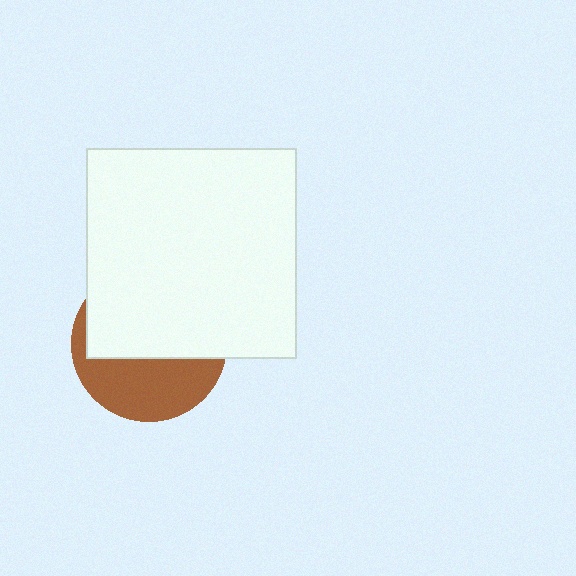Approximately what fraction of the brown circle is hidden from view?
Roughly 59% of the brown circle is hidden behind the white square.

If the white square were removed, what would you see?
You would see the complete brown circle.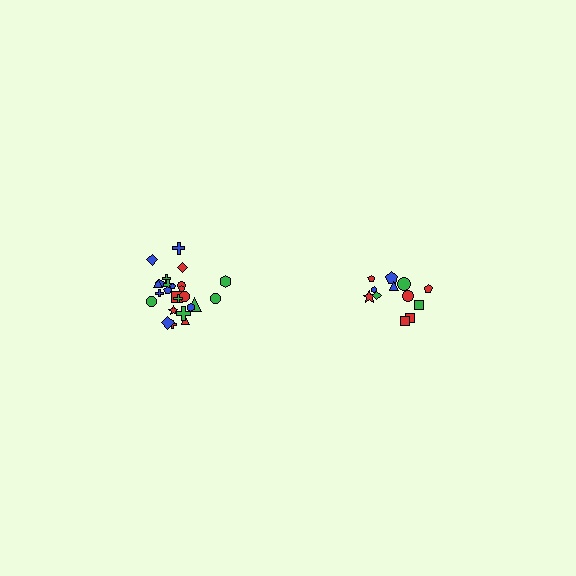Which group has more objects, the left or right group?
The left group.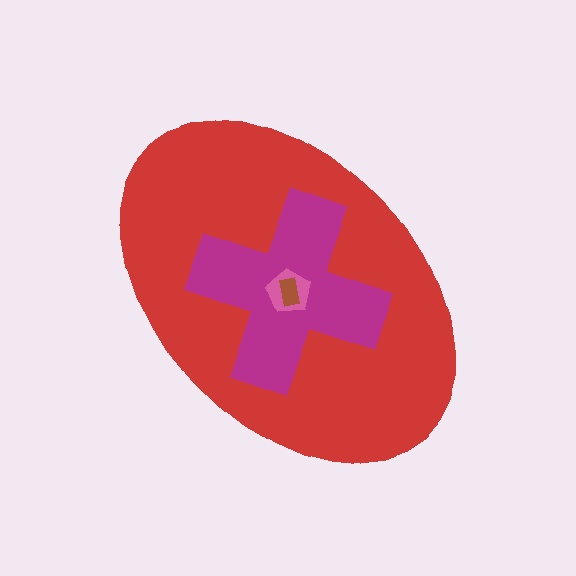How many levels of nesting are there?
4.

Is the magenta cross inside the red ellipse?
Yes.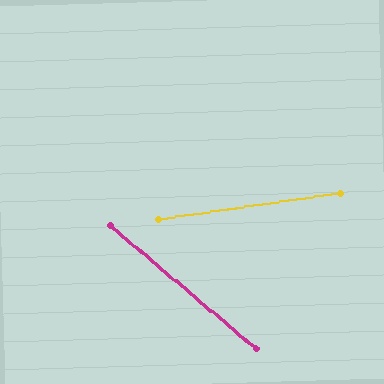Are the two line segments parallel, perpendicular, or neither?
Neither parallel nor perpendicular — they differ by about 48°.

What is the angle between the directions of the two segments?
Approximately 48 degrees.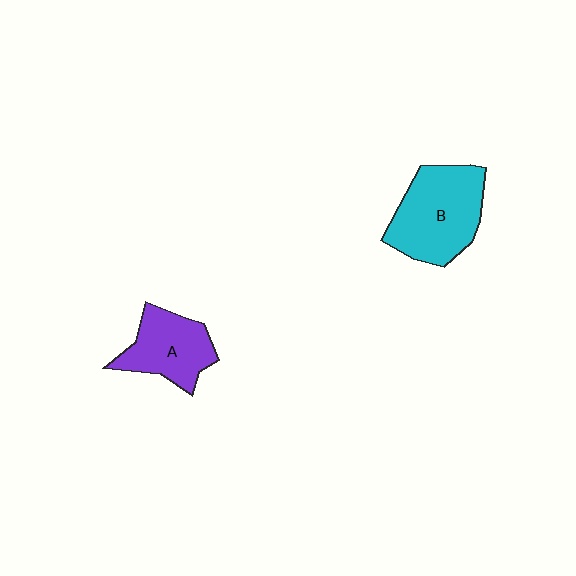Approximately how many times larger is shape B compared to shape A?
Approximately 1.4 times.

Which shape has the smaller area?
Shape A (purple).